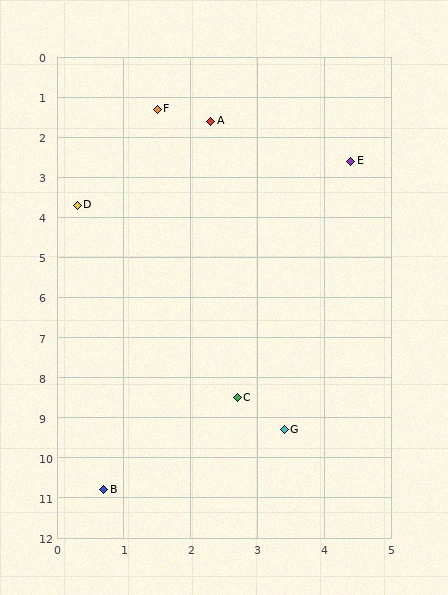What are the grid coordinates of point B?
Point B is at approximately (0.7, 10.8).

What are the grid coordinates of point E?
Point E is at approximately (4.4, 2.6).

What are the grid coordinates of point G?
Point G is at approximately (3.4, 9.3).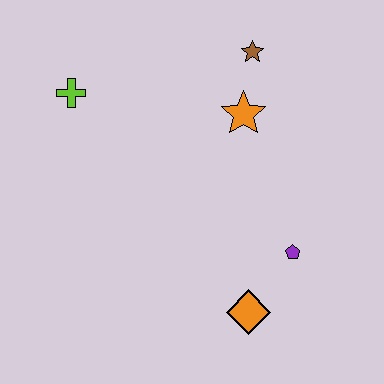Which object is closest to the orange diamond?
The purple pentagon is closest to the orange diamond.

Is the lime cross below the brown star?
Yes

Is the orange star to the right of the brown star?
No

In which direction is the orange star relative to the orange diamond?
The orange star is above the orange diamond.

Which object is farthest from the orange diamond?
The lime cross is farthest from the orange diamond.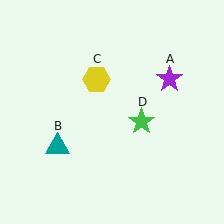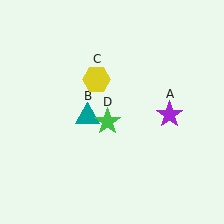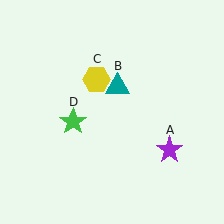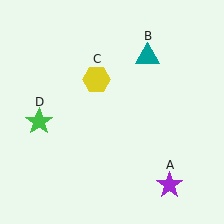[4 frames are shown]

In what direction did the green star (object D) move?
The green star (object D) moved left.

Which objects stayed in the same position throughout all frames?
Yellow hexagon (object C) remained stationary.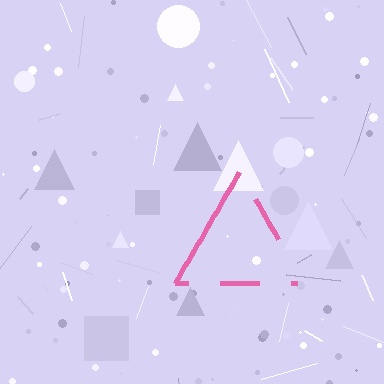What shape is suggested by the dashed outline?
The dashed outline suggests a triangle.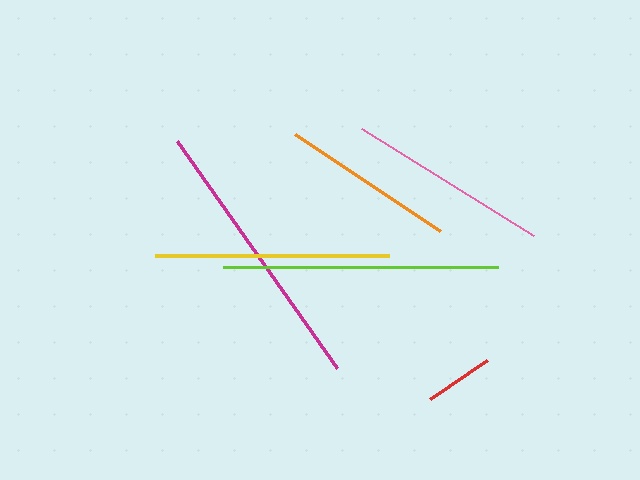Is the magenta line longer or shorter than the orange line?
The magenta line is longer than the orange line.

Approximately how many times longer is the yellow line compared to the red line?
The yellow line is approximately 3.4 times the length of the red line.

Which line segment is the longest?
The magenta line is the longest at approximately 278 pixels.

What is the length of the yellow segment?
The yellow segment is approximately 234 pixels long.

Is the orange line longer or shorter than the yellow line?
The yellow line is longer than the orange line.